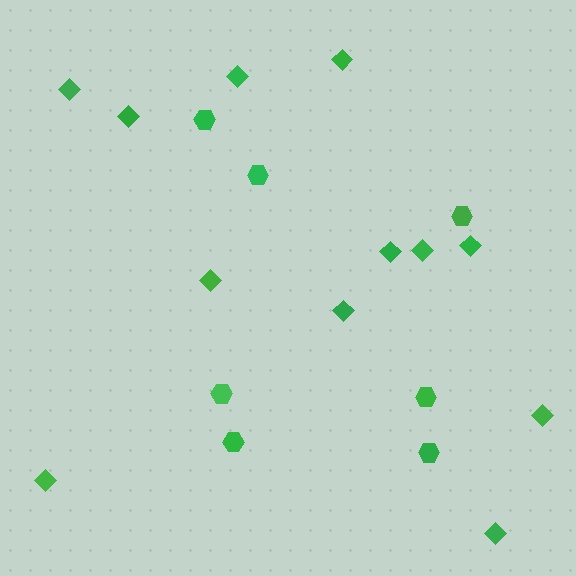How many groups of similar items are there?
There are 2 groups: one group of diamonds (12) and one group of hexagons (7).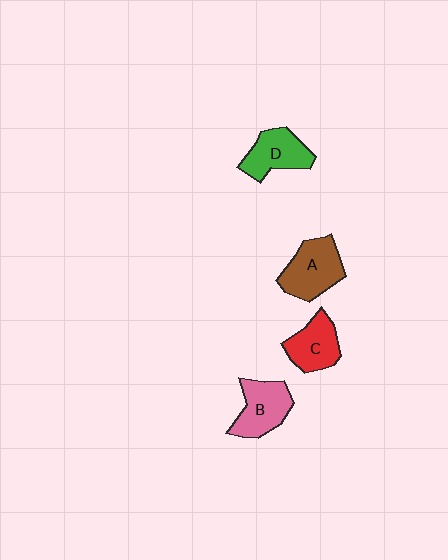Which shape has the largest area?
Shape A (brown).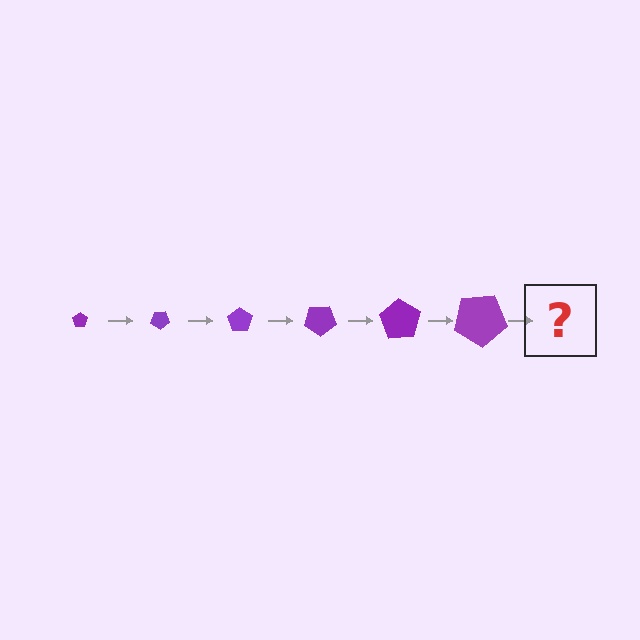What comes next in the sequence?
The next element should be a pentagon, larger than the previous one and rotated 210 degrees from the start.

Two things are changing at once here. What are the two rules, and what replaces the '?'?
The two rules are that the pentagon grows larger each step and it rotates 35 degrees each step. The '?' should be a pentagon, larger than the previous one and rotated 210 degrees from the start.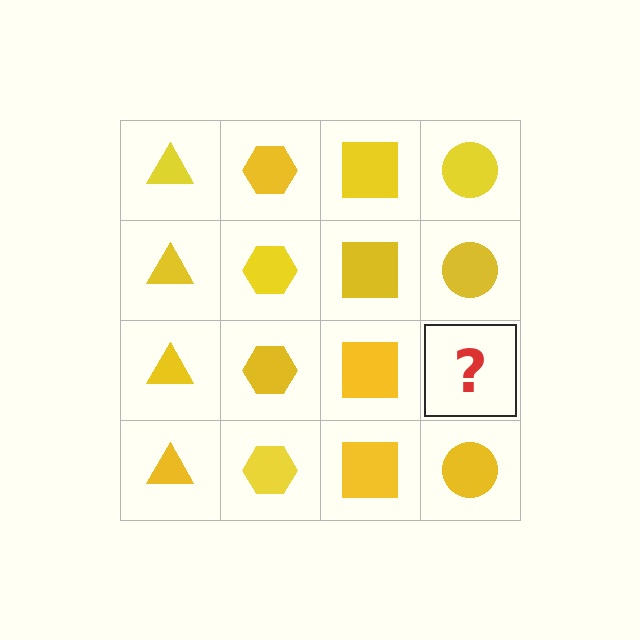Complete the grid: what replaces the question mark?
The question mark should be replaced with a yellow circle.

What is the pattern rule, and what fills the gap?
The rule is that each column has a consistent shape. The gap should be filled with a yellow circle.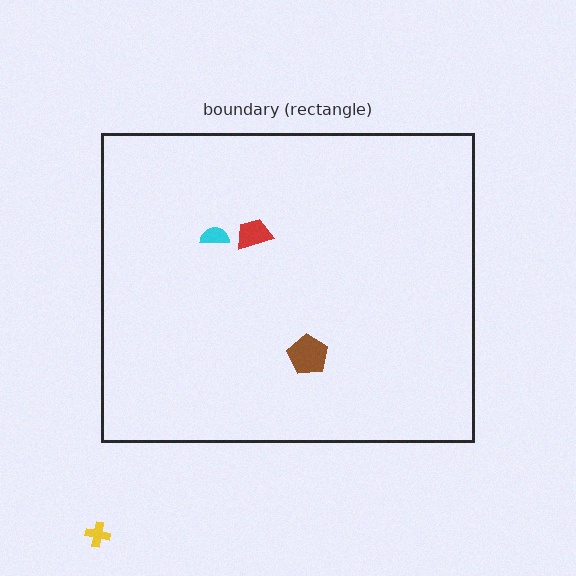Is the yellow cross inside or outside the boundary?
Outside.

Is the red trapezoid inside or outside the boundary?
Inside.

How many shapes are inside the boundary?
3 inside, 1 outside.